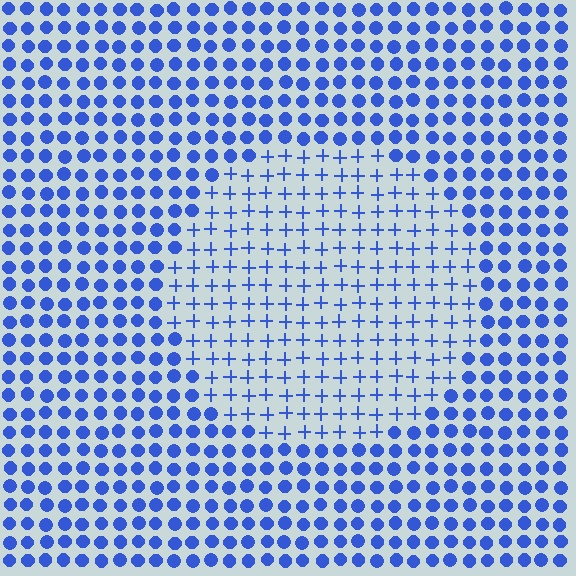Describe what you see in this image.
The image is filled with small blue elements arranged in a uniform grid. A circle-shaped region contains plus signs, while the surrounding area contains circles. The boundary is defined purely by the change in element shape.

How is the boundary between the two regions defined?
The boundary is defined by a change in element shape: plus signs inside vs. circles outside. All elements share the same color and spacing.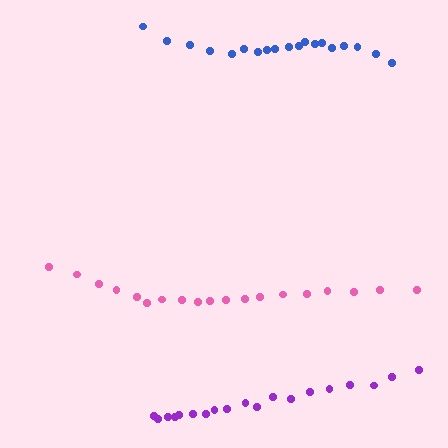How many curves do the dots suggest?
There are 3 distinct paths.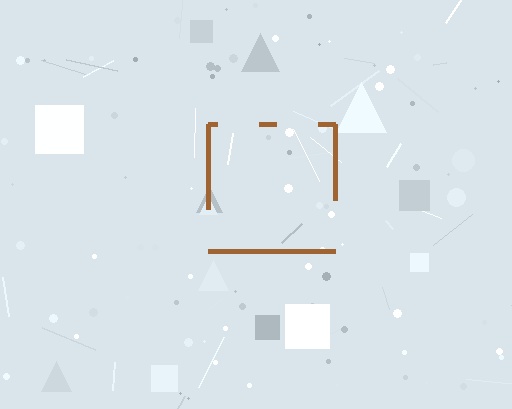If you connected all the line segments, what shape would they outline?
They would outline a square.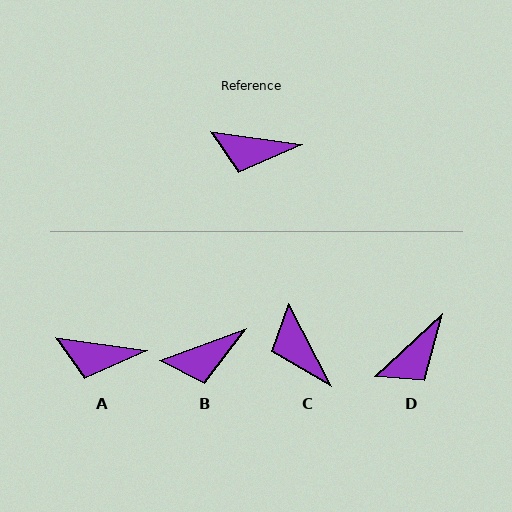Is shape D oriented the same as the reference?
No, it is off by about 50 degrees.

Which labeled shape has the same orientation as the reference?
A.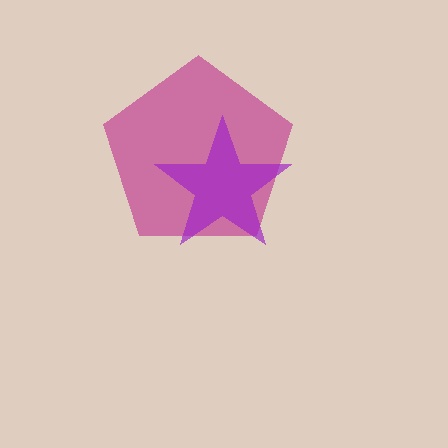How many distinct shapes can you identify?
There are 2 distinct shapes: a magenta pentagon, a purple star.